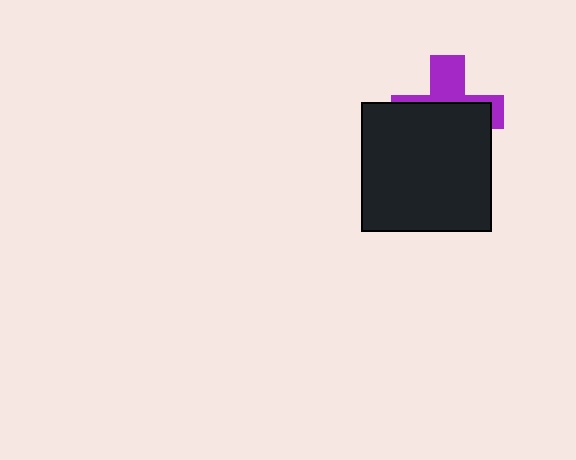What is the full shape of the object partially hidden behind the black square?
The partially hidden object is a purple cross.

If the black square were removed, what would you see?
You would see the complete purple cross.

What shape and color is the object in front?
The object in front is a black square.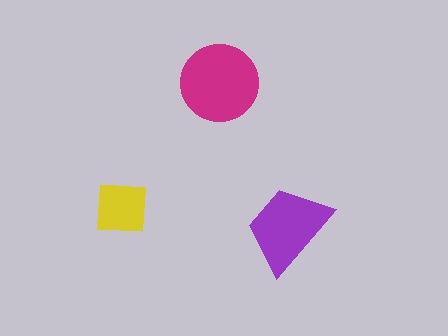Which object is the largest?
The magenta circle.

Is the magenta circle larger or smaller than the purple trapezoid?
Larger.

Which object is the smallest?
The yellow square.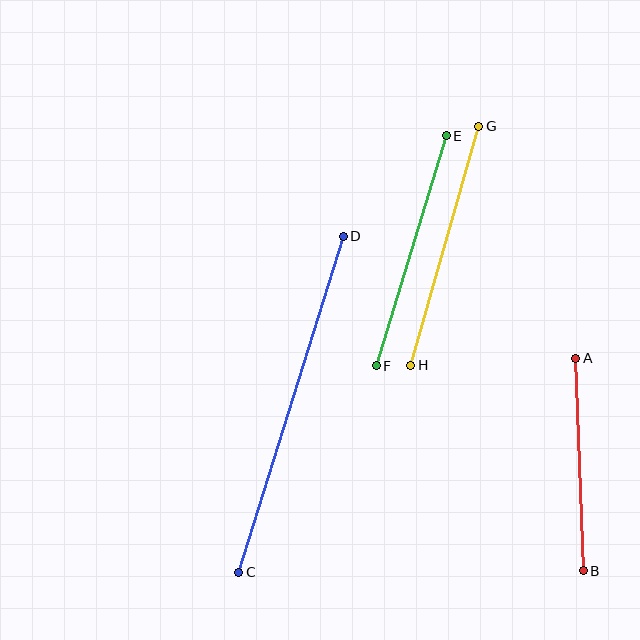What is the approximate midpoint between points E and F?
The midpoint is at approximately (411, 251) pixels.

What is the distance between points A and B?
The distance is approximately 213 pixels.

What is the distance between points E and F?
The distance is approximately 241 pixels.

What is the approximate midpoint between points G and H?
The midpoint is at approximately (445, 246) pixels.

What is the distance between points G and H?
The distance is approximately 248 pixels.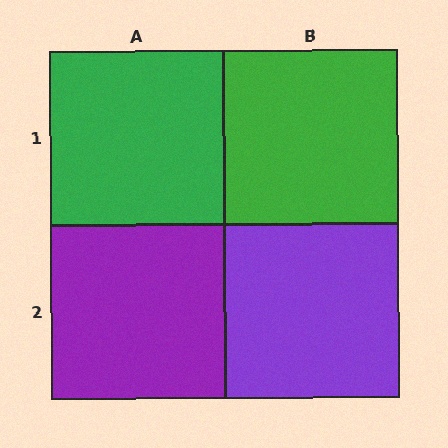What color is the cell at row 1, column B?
Green.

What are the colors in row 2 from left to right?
Purple, purple.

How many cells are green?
2 cells are green.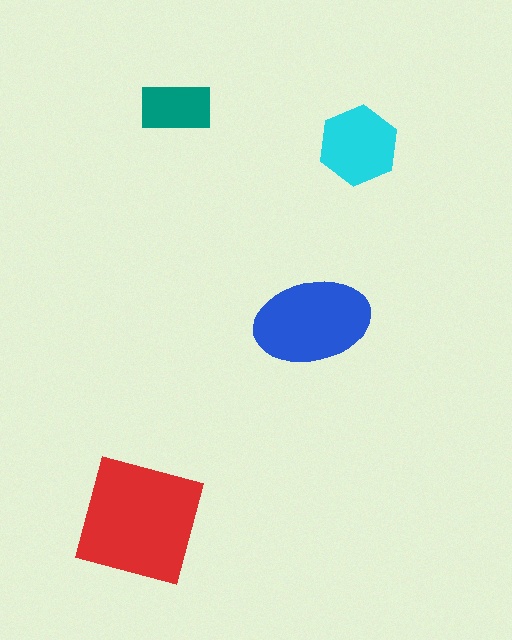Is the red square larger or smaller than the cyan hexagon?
Larger.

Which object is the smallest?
The teal rectangle.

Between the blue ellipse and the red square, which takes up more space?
The red square.